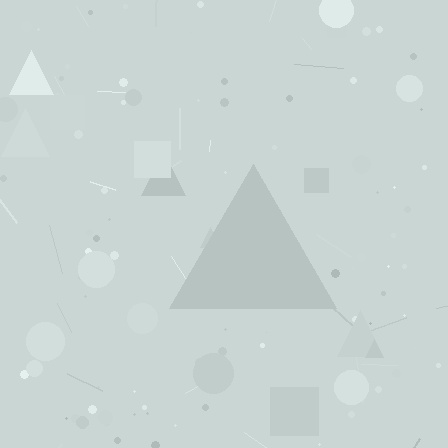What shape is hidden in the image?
A triangle is hidden in the image.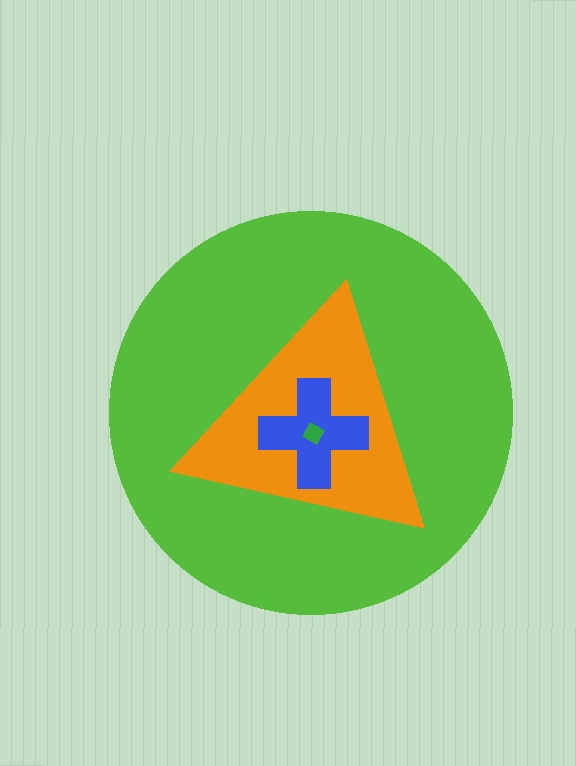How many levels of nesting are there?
4.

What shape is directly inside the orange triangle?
The blue cross.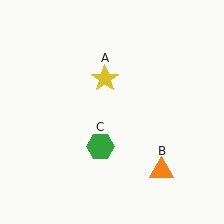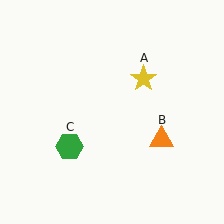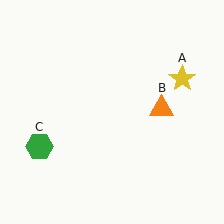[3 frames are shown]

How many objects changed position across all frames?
3 objects changed position: yellow star (object A), orange triangle (object B), green hexagon (object C).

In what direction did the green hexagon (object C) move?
The green hexagon (object C) moved left.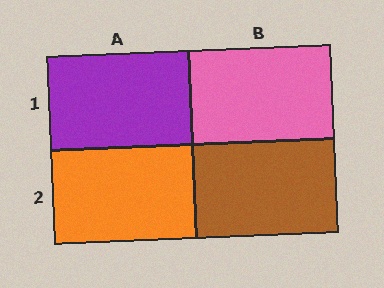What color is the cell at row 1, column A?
Purple.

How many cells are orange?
1 cell is orange.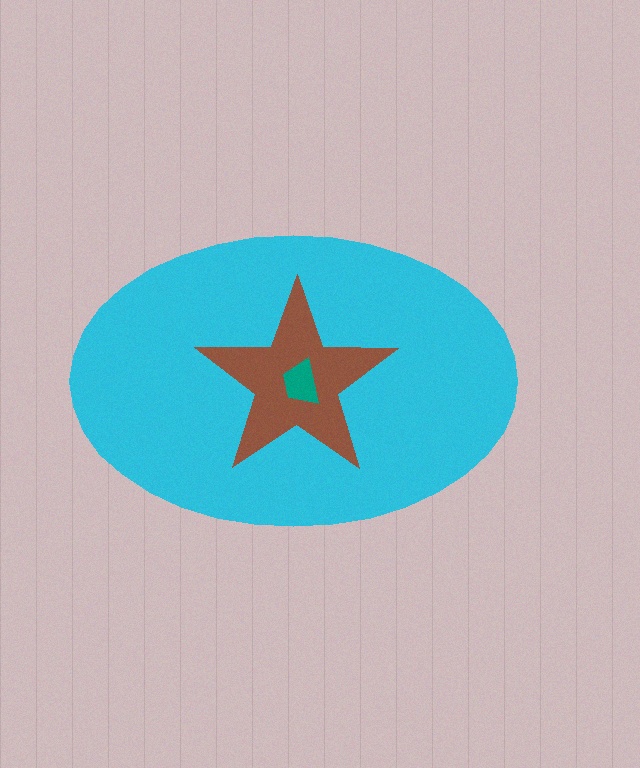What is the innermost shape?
The teal trapezoid.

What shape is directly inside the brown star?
The teal trapezoid.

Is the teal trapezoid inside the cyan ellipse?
Yes.